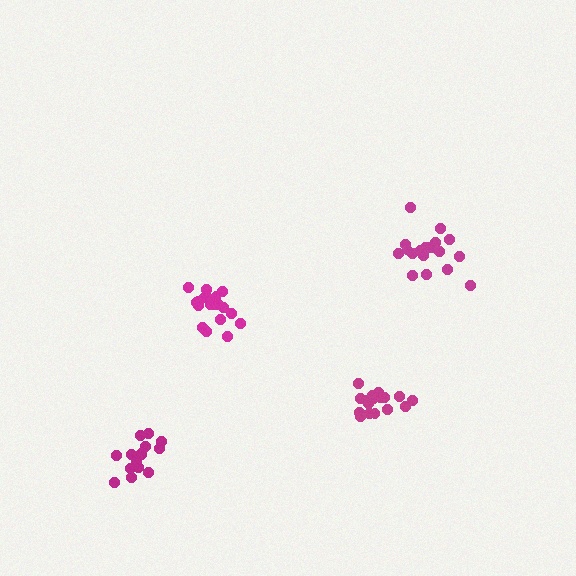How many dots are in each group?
Group 1: 20 dots, Group 2: 19 dots, Group 3: 15 dots, Group 4: 19 dots (73 total).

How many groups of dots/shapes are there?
There are 4 groups.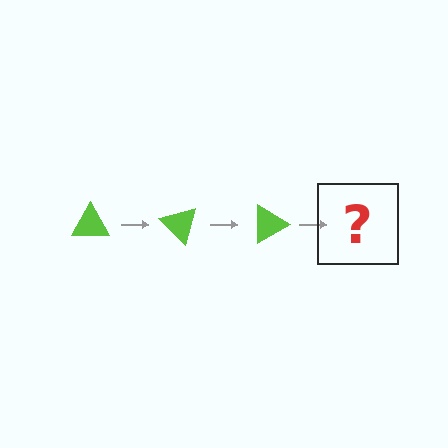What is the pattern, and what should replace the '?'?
The pattern is that the triangle rotates 45 degrees each step. The '?' should be a lime triangle rotated 135 degrees.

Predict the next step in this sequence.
The next step is a lime triangle rotated 135 degrees.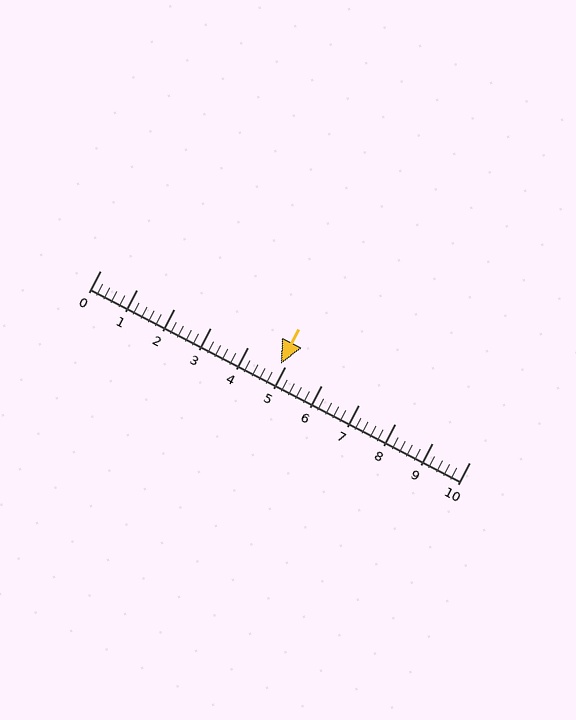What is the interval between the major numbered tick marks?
The major tick marks are spaced 1 units apart.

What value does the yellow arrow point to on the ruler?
The yellow arrow points to approximately 4.9.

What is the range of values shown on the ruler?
The ruler shows values from 0 to 10.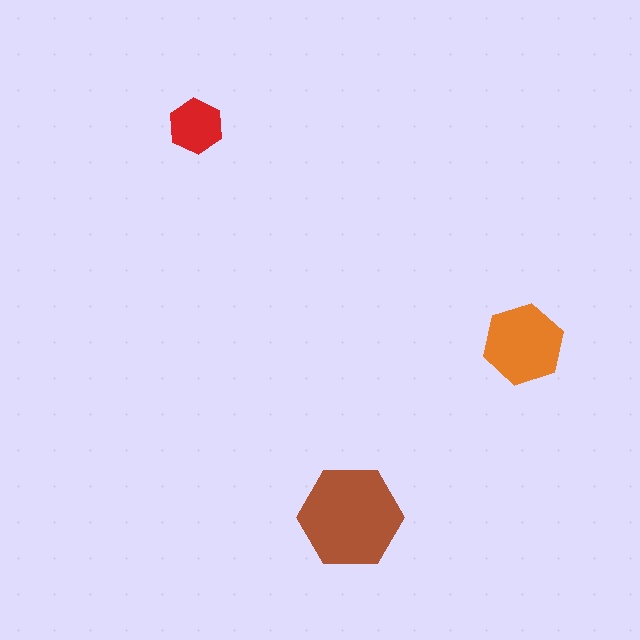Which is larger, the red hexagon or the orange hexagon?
The orange one.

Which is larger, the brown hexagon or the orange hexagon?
The brown one.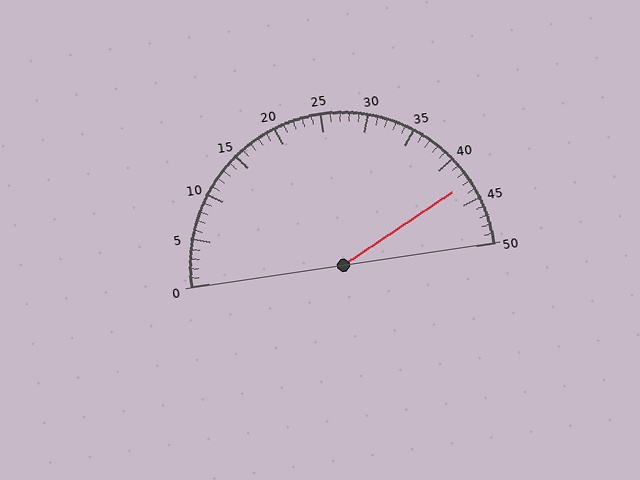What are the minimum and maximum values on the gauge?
The gauge ranges from 0 to 50.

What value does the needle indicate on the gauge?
The needle indicates approximately 43.